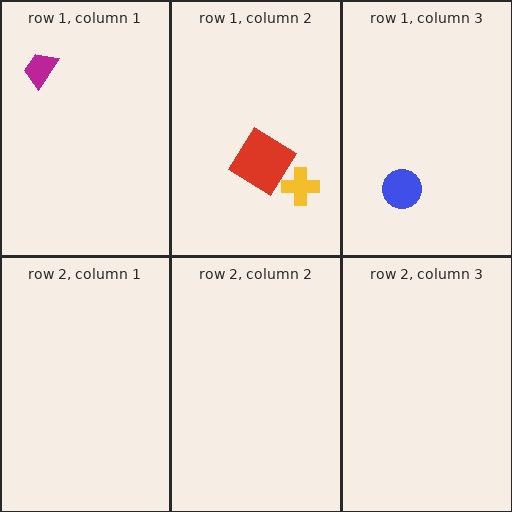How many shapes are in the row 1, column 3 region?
1.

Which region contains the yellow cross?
The row 1, column 2 region.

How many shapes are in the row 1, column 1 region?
1.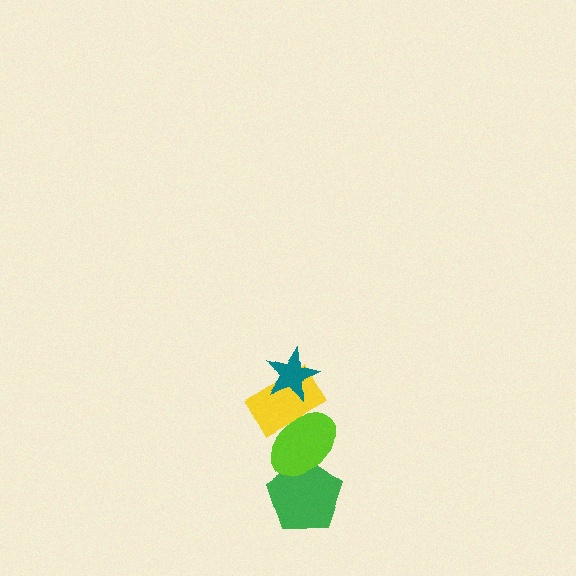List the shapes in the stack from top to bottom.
From top to bottom: the teal star, the yellow rectangle, the lime ellipse, the green pentagon.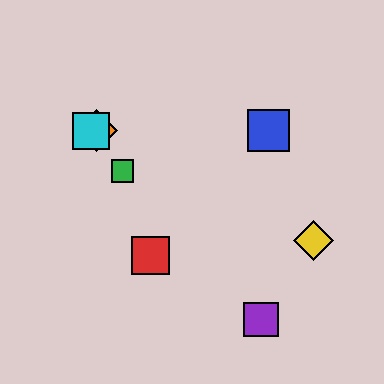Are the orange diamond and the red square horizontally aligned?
No, the orange diamond is at y≈131 and the red square is at y≈255.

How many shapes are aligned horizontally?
3 shapes (the blue square, the orange diamond, the cyan square) are aligned horizontally.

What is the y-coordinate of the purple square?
The purple square is at y≈319.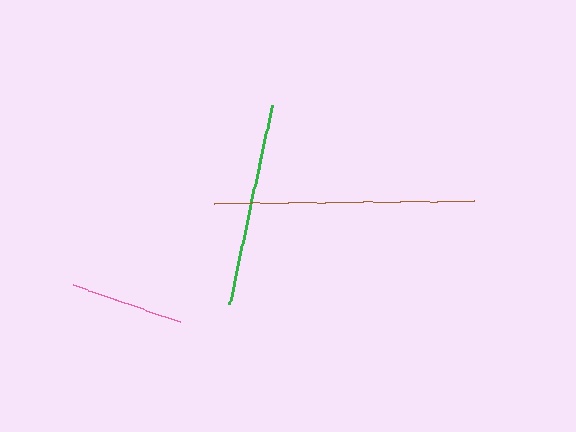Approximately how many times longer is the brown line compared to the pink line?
The brown line is approximately 2.3 times the length of the pink line.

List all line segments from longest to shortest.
From longest to shortest: brown, green, pink.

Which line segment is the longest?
The brown line is the longest at approximately 261 pixels.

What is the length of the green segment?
The green segment is approximately 204 pixels long.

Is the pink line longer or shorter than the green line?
The green line is longer than the pink line.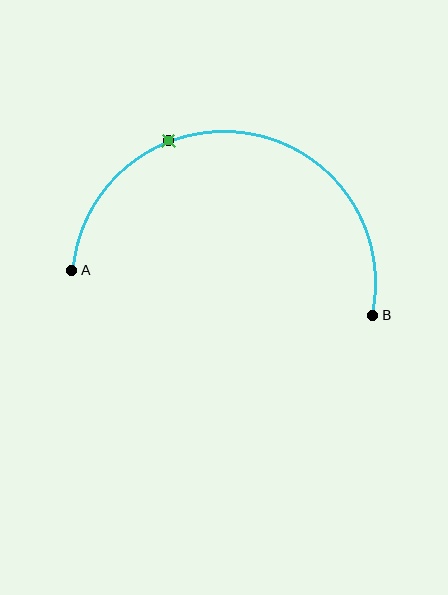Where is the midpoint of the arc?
The arc midpoint is the point on the curve farthest from the straight line joining A and B. It sits above that line.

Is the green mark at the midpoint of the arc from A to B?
No. The green mark lies on the arc but is closer to endpoint A. The arc midpoint would be at the point on the curve equidistant along the arc from both A and B.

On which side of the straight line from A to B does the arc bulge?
The arc bulges above the straight line connecting A and B.